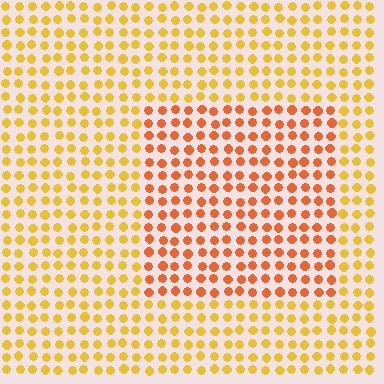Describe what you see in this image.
The image is filled with small yellow elements in a uniform arrangement. A rectangle-shaped region is visible where the elements are tinted to a slightly different hue, forming a subtle color boundary.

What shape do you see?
I see a rectangle.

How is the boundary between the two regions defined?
The boundary is defined purely by a slight shift in hue (about 30 degrees). Spacing, size, and orientation are identical on both sides.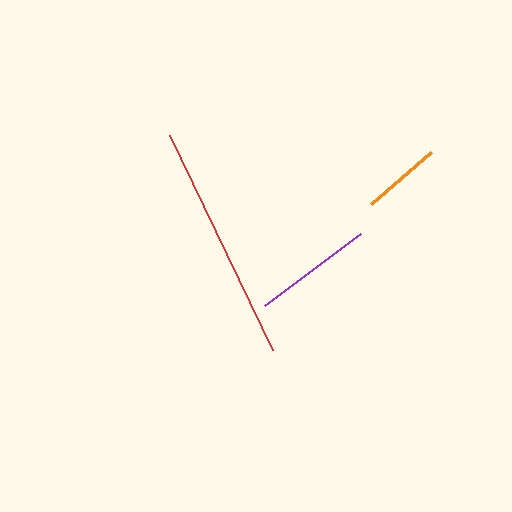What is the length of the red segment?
The red segment is approximately 238 pixels long.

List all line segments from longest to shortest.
From longest to shortest: red, purple, orange.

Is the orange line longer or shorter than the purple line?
The purple line is longer than the orange line.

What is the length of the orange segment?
The orange segment is approximately 79 pixels long.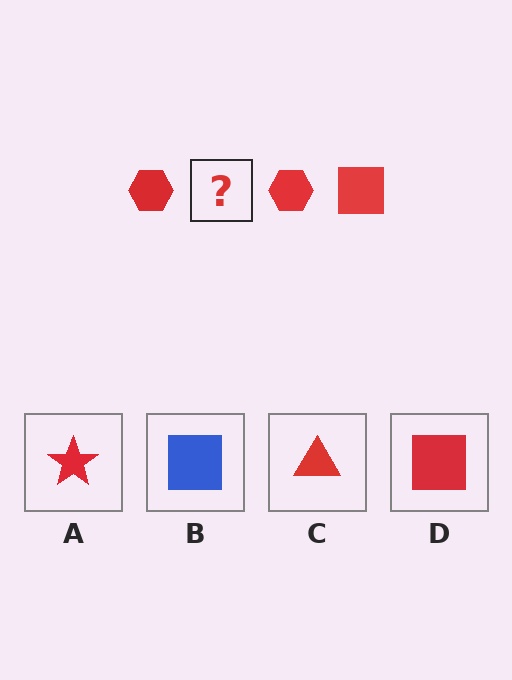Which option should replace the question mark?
Option D.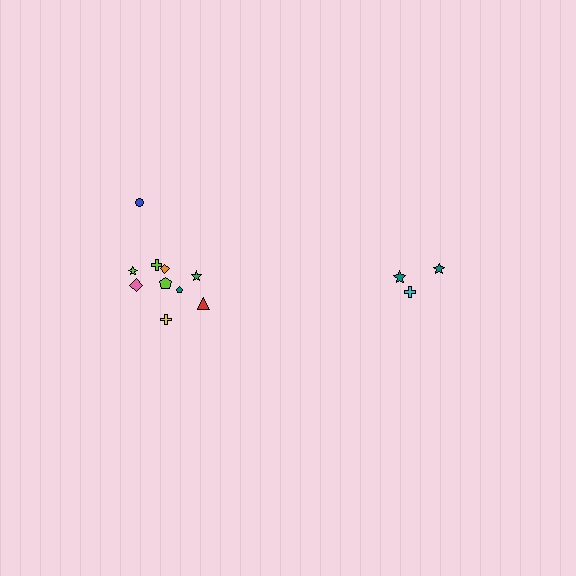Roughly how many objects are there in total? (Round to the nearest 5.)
Roughly 15 objects in total.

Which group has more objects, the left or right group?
The left group.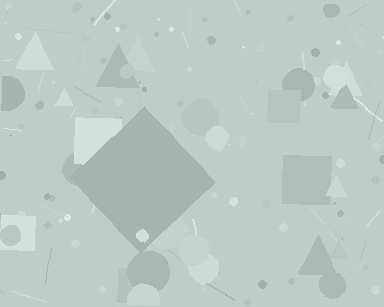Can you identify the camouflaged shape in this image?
The camouflaged shape is a diamond.